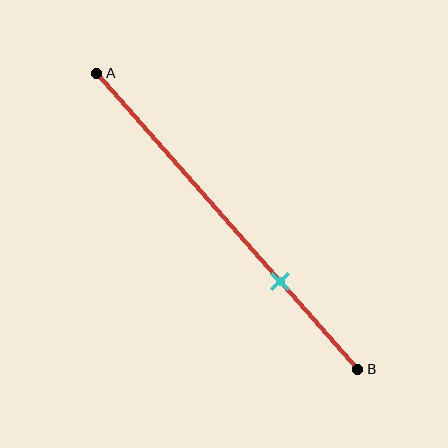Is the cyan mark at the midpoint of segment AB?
No, the mark is at about 70% from A, not at the 50% midpoint.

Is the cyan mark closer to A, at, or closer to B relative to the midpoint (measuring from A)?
The cyan mark is closer to point B than the midpoint of segment AB.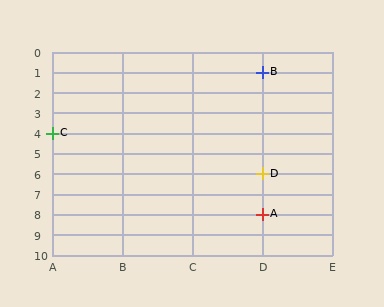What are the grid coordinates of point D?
Point D is at grid coordinates (D, 6).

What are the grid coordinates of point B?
Point B is at grid coordinates (D, 1).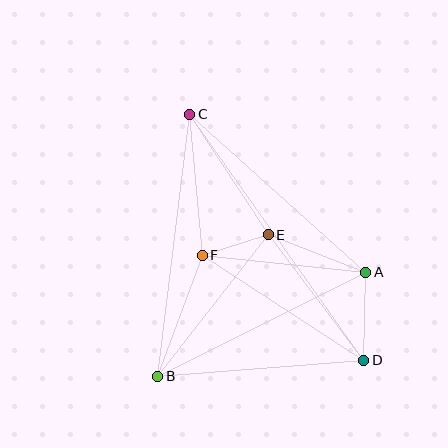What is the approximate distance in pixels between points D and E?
The distance between D and E is approximately 158 pixels.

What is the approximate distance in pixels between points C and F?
The distance between C and F is approximately 142 pixels.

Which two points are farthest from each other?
Points C and D are farthest from each other.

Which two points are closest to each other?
Points E and F are closest to each other.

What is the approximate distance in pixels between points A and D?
The distance between A and D is approximately 88 pixels.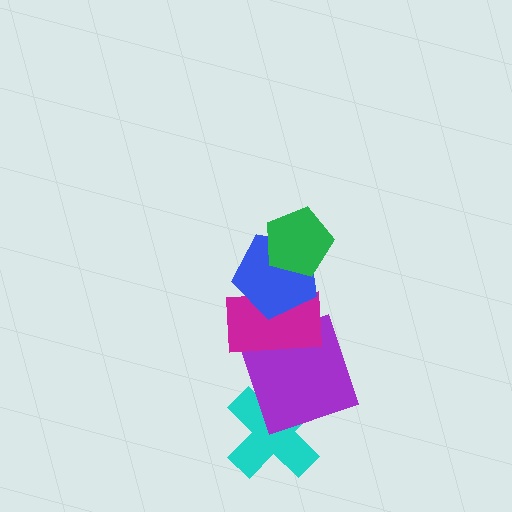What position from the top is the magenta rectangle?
The magenta rectangle is 3rd from the top.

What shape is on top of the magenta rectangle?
The blue pentagon is on top of the magenta rectangle.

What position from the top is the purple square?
The purple square is 4th from the top.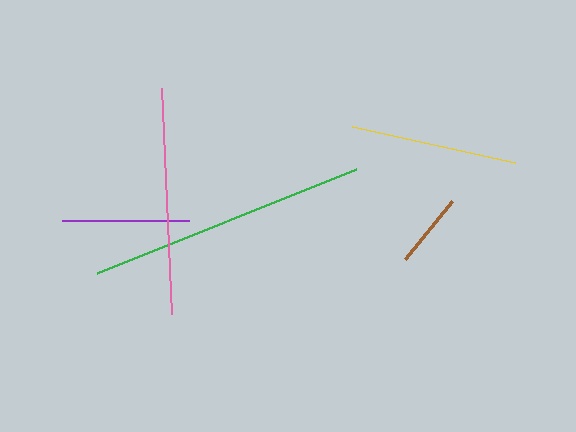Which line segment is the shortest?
The brown line is the shortest at approximately 75 pixels.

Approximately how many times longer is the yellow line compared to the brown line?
The yellow line is approximately 2.2 times the length of the brown line.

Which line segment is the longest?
The green line is the longest at approximately 279 pixels.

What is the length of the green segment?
The green segment is approximately 279 pixels long.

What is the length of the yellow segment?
The yellow segment is approximately 167 pixels long.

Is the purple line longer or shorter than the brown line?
The purple line is longer than the brown line.